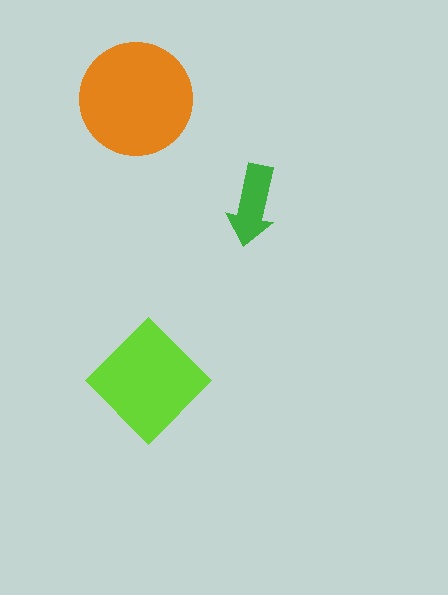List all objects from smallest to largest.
The green arrow, the lime diamond, the orange circle.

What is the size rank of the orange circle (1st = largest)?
1st.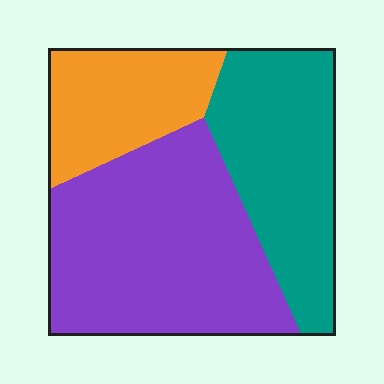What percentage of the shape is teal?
Teal covers about 30% of the shape.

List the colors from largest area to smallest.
From largest to smallest: purple, teal, orange.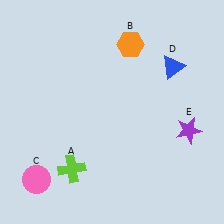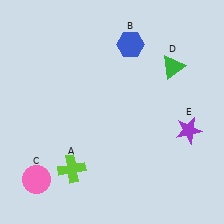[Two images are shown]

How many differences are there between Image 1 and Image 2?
There are 2 differences between the two images.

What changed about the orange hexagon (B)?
In Image 1, B is orange. In Image 2, it changed to blue.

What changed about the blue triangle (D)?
In Image 1, D is blue. In Image 2, it changed to green.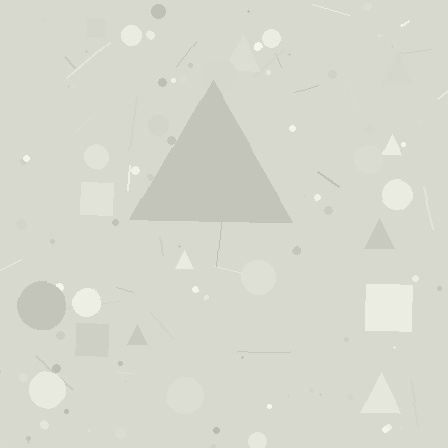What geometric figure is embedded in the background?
A triangle is embedded in the background.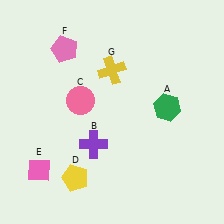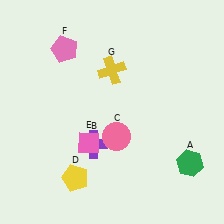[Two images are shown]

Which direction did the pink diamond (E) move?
The pink diamond (E) moved right.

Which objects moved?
The objects that moved are: the green hexagon (A), the pink circle (C), the pink diamond (E).